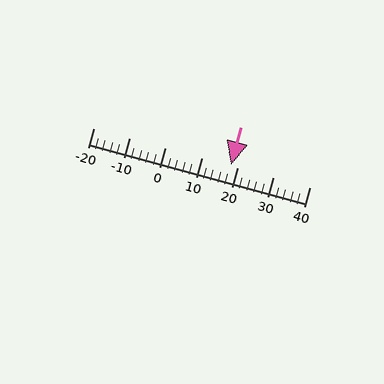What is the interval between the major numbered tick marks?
The major tick marks are spaced 10 units apart.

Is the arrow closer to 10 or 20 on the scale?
The arrow is closer to 20.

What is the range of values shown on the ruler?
The ruler shows values from -20 to 40.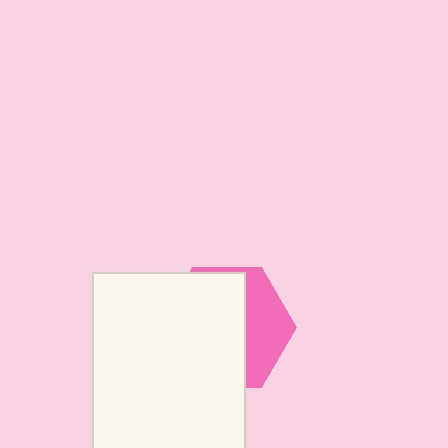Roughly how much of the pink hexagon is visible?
A small part of it is visible (roughly 34%).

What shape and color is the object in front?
The object in front is a white rectangle.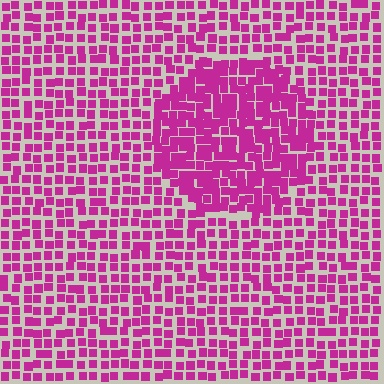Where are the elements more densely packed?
The elements are more densely packed inside the circle boundary.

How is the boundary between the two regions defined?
The boundary is defined by a change in element density (approximately 1.6x ratio). All elements are the same color, size, and shape.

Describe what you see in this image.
The image contains small magenta elements arranged at two different densities. A circle-shaped region is visible where the elements are more densely packed than the surrounding area.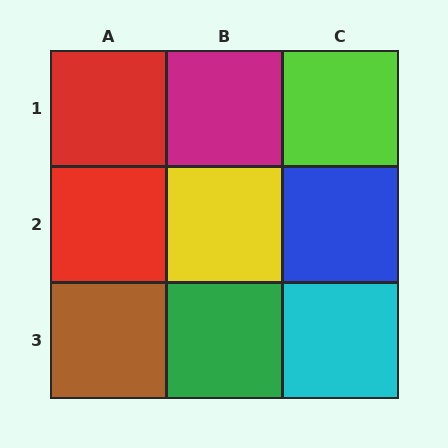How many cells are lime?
1 cell is lime.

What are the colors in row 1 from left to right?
Red, magenta, lime.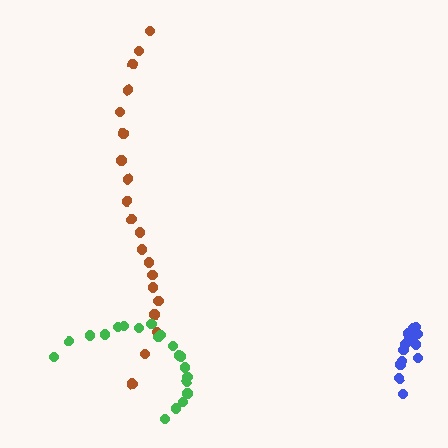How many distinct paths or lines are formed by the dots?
There are 3 distinct paths.